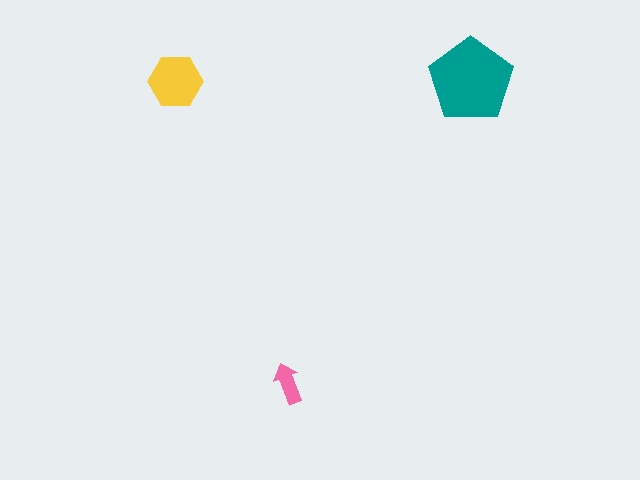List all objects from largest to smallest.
The teal pentagon, the yellow hexagon, the pink arrow.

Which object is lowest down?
The pink arrow is bottommost.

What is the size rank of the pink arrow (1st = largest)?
3rd.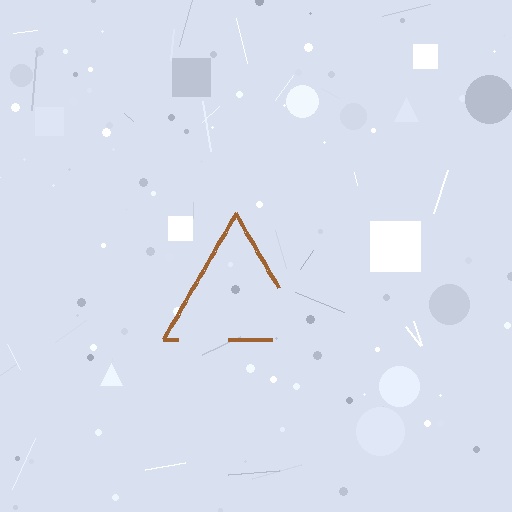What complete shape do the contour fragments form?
The contour fragments form a triangle.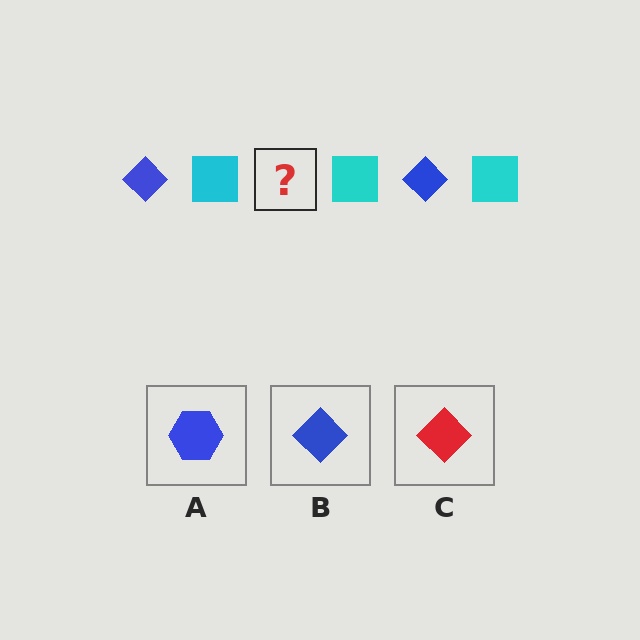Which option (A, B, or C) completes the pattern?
B.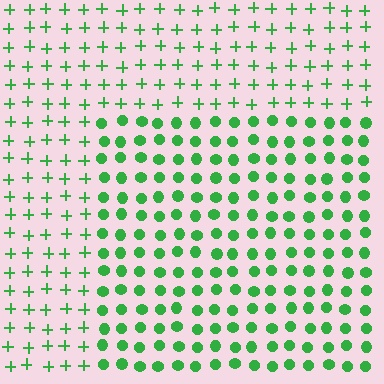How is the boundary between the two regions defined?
The boundary is defined by a change in element shape: circles inside vs. plus signs outside. All elements share the same color and spacing.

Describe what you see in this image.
The image is filled with small green elements arranged in a uniform grid. A rectangle-shaped region contains circles, while the surrounding area contains plus signs. The boundary is defined purely by the change in element shape.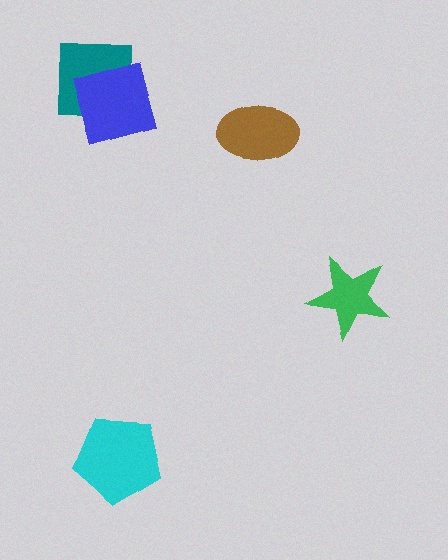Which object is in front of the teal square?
The blue square is in front of the teal square.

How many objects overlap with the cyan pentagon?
0 objects overlap with the cyan pentagon.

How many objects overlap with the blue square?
1 object overlaps with the blue square.